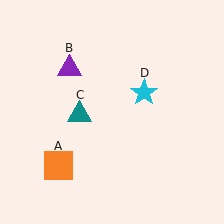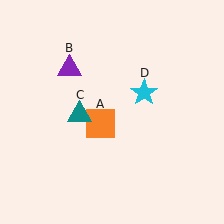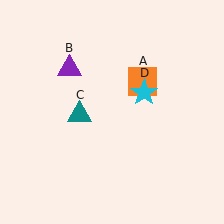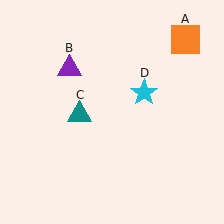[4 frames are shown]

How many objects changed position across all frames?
1 object changed position: orange square (object A).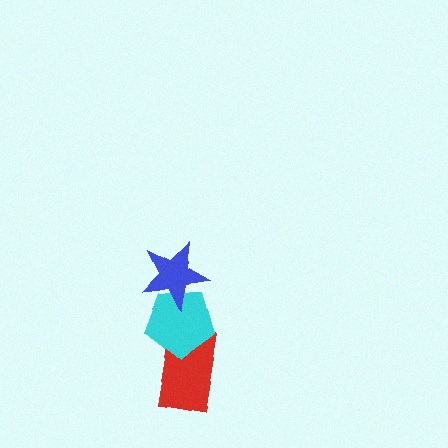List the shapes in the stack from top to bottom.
From top to bottom: the blue star, the cyan pentagon, the red rectangle.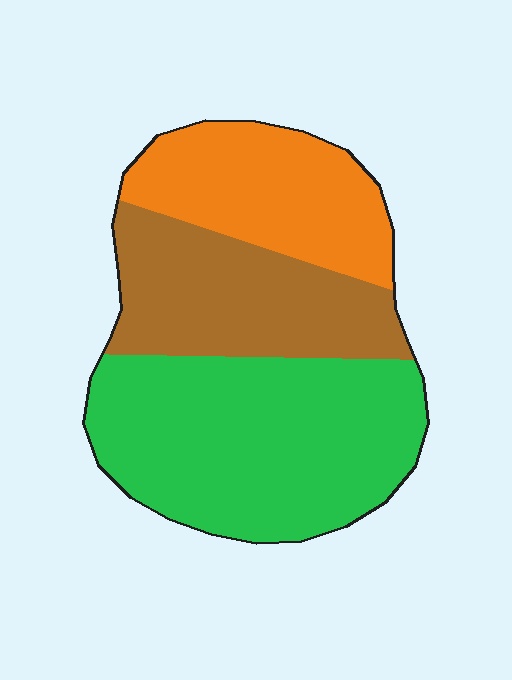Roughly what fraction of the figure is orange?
Orange covers 25% of the figure.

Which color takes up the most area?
Green, at roughly 45%.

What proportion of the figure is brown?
Brown covers 28% of the figure.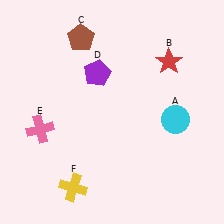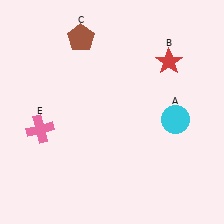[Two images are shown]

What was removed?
The yellow cross (F), the purple pentagon (D) were removed in Image 2.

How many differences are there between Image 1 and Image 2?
There are 2 differences between the two images.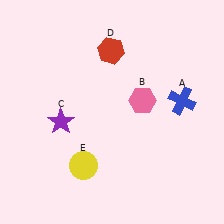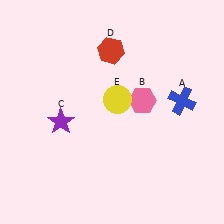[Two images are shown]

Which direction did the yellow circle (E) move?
The yellow circle (E) moved up.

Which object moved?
The yellow circle (E) moved up.